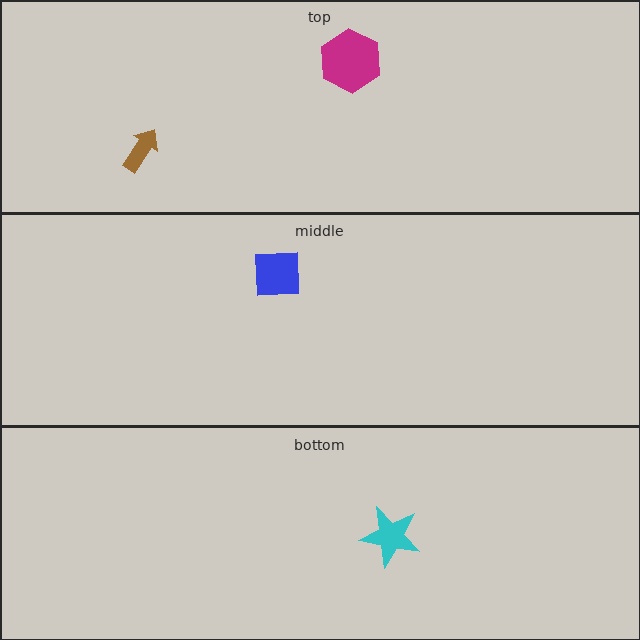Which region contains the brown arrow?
The top region.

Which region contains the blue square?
The middle region.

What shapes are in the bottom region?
The cyan star.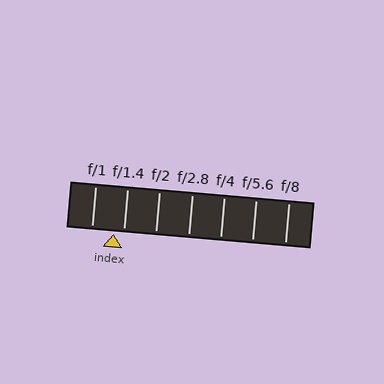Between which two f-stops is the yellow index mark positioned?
The index mark is between f/1 and f/1.4.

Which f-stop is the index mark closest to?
The index mark is closest to f/1.4.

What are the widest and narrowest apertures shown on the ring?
The widest aperture shown is f/1 and the narrowest is f/8.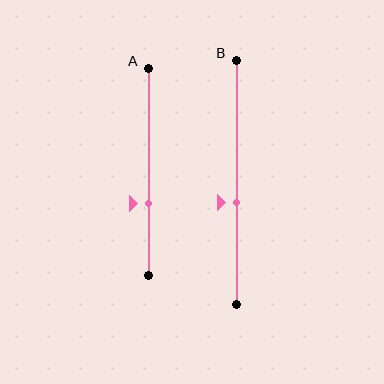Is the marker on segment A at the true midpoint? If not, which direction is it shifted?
No, the marker on segment A is shifted downward by about 15% of the segment length.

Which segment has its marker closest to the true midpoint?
Segment B has its marker closest to the true midpoint.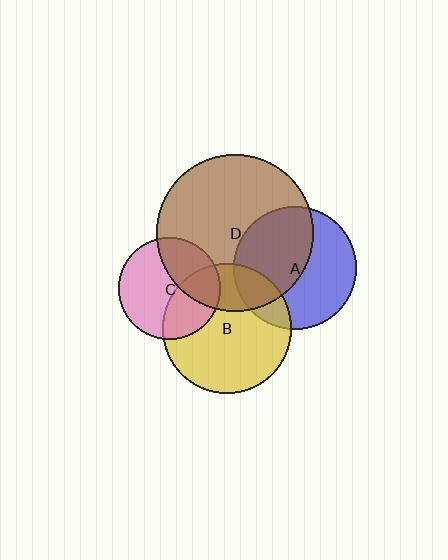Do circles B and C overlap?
Yes.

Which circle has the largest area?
Circle D (brown).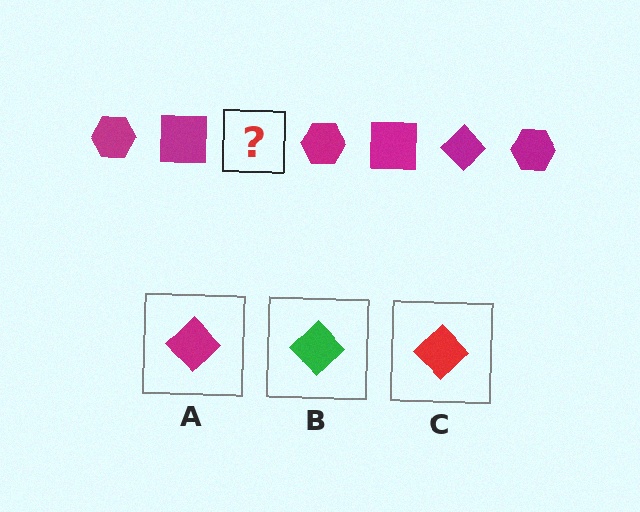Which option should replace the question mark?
Option A.